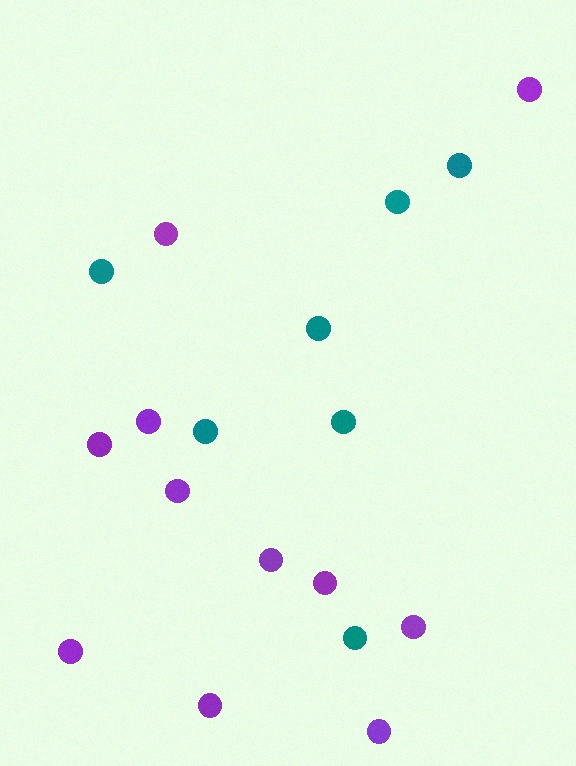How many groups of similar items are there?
There are 2 groups: one group of purple circles (11) and one group of teal circles (7).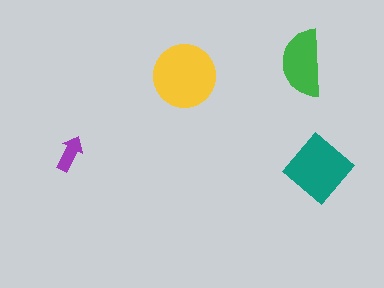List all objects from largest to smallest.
The yellow circle, the teal diamond, the green semicircle, the purple arrow.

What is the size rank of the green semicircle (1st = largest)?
3rd.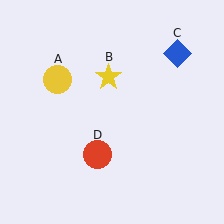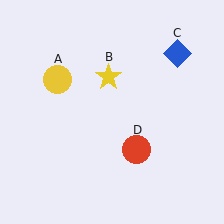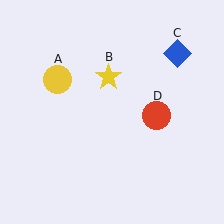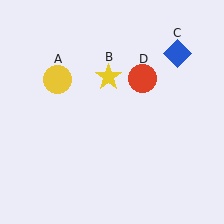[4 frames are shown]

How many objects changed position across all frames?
1 object changed position: red circle (object D).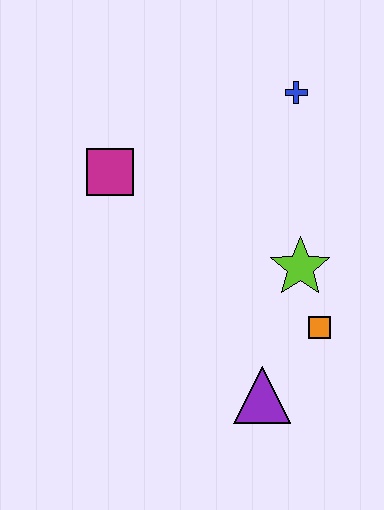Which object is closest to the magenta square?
The blue cross is closest to the magenta square.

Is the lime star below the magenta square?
Yes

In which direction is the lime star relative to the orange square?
The lime star is above the orange square.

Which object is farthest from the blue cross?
The purple triangle is farthest from the blue cross.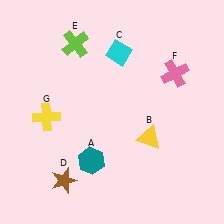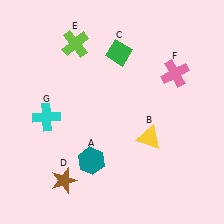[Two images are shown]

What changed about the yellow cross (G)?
In Image 1, G is yellow. In Image 2, it changed to cyan.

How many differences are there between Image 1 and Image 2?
There are 2 differences between the two images.